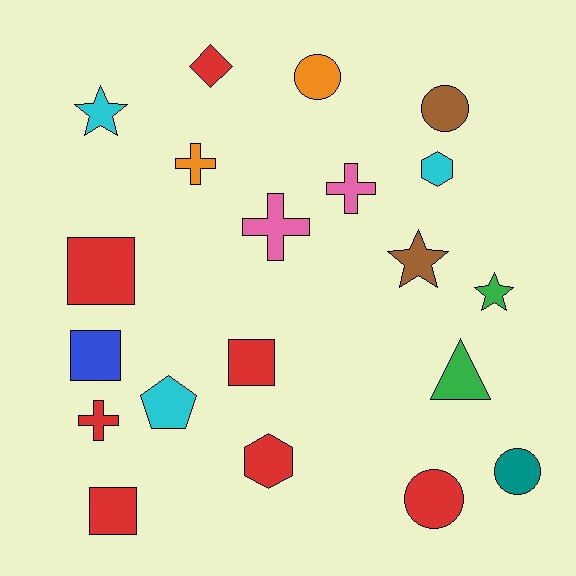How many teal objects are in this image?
There is 1 teal object.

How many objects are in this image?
There are 20 objects.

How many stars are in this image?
There are 3 stars.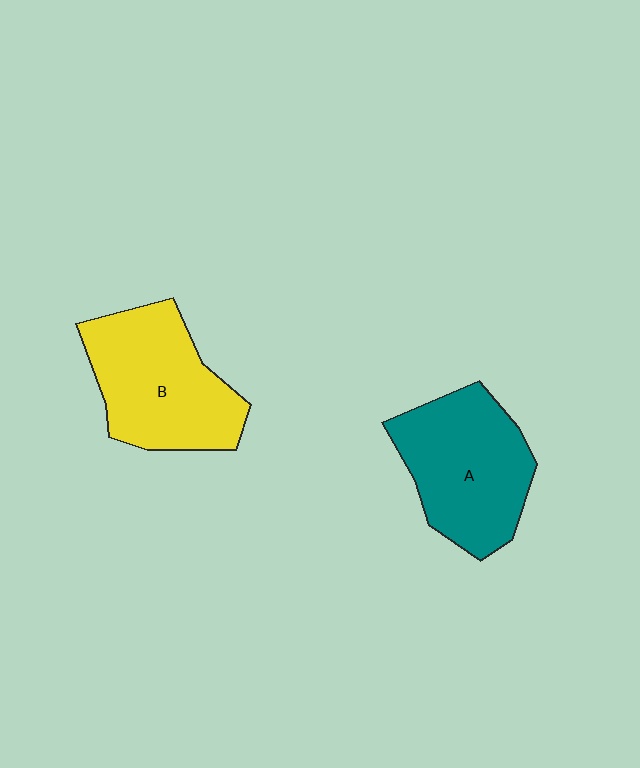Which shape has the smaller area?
Shape A (teal).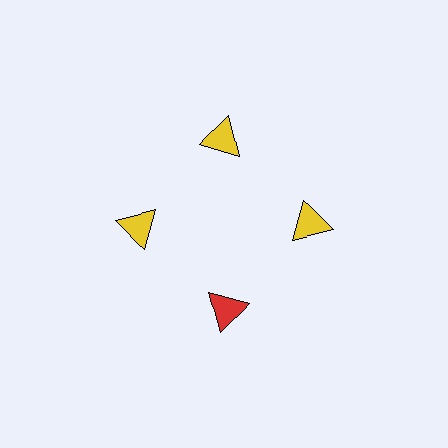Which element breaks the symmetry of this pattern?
The red triangle at roughly the 6 o'clock position breaks the symmetry. All other shapes are yellow triangles.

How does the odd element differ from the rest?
It has a different color: red instead of yellow.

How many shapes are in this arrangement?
There are 4 shapes arranged in a ring pattern.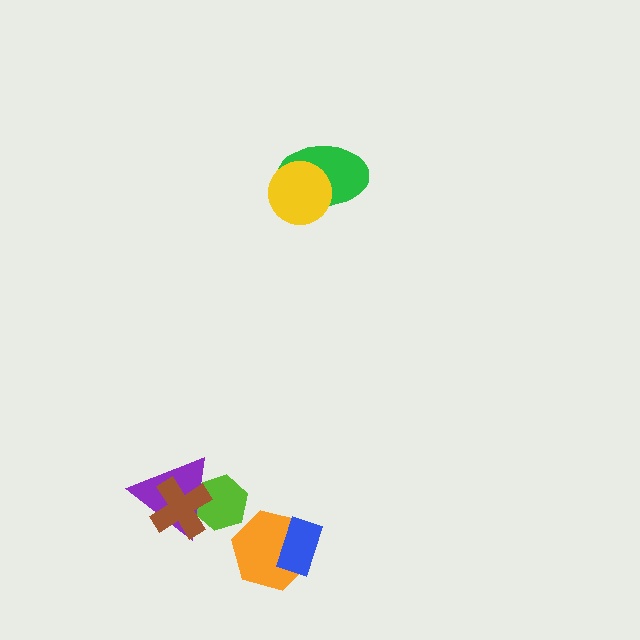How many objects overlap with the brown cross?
2 objects overlap with the brown cross.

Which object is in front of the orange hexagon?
The blue rectangle is in front of the orange hexagon.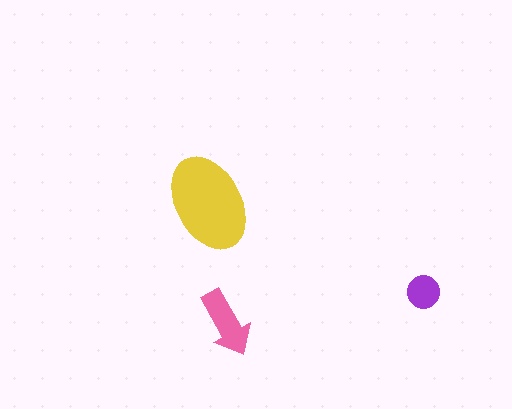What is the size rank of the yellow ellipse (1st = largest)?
1st.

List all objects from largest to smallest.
The yellow ellipse, the pink arrow, the purple circle.